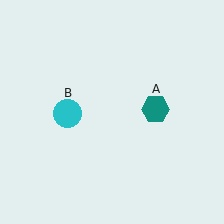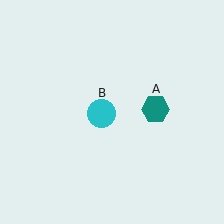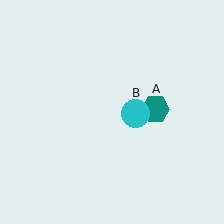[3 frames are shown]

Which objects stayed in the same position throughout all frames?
Teal hexagon (object A) remained stationary.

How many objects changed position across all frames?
1 object changed position: cyan circle (object B).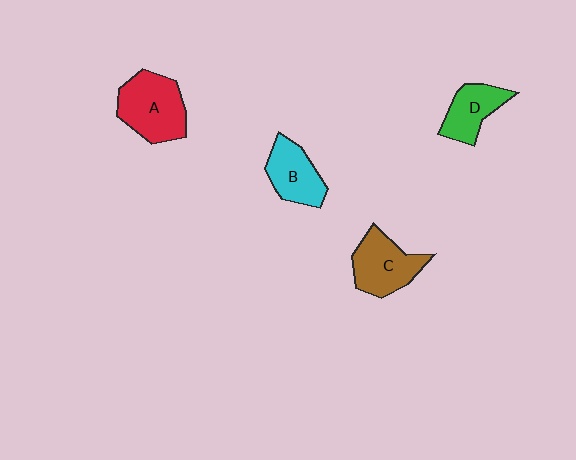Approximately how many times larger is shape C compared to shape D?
Approximately 1.3 times.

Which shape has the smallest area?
Shape D (green).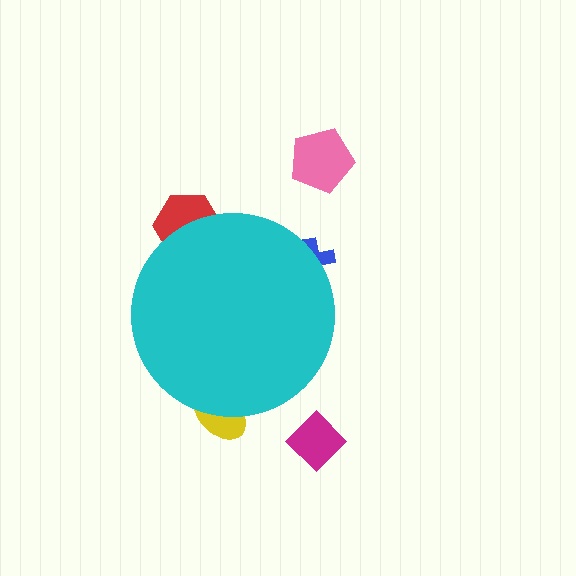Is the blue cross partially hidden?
Yes, the blue cross is partially hidden behind the cyan circle.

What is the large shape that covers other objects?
A cyan circle.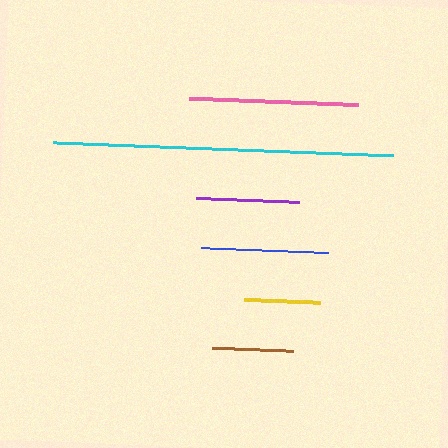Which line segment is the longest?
The cyan line is the longest at approximately 340 pixels.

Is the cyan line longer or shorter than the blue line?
The cyan line is longer than the blue line.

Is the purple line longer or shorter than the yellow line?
The purple line is longer than the yellow line.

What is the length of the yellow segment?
The yellow segment is approximately 77 pixels long.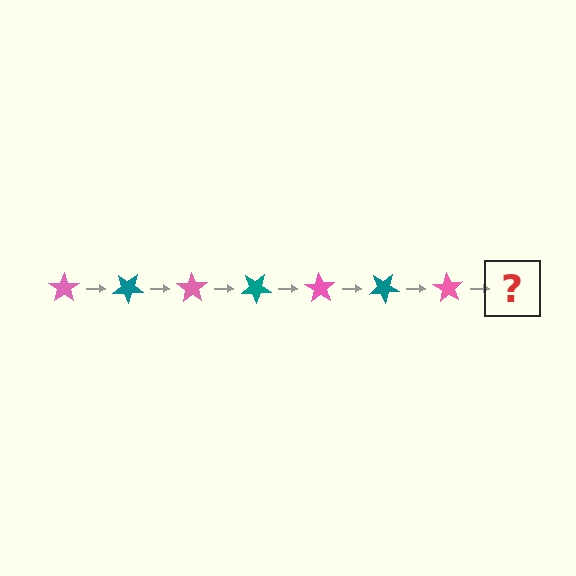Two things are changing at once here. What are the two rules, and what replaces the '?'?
The two rules are that it rotates 35 degrees each step and the color cycles through pink and teal. The '?' should be a teal star, rotated 245 degrees from the start.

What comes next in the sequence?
The next element should be a teal star, rotated 245 degrees from the start.